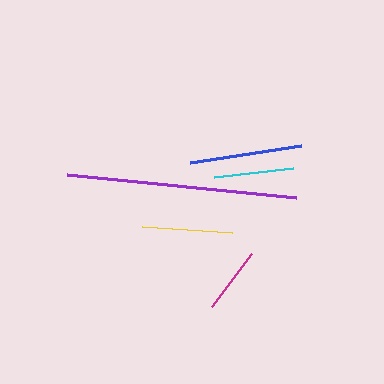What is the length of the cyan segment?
The cyan segment is approximately 79 pixels long.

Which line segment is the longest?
The purple line is the longest at approximately 230 pixels.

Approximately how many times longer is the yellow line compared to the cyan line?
The yellow line is approximately 1.1 times the length of the cyan line.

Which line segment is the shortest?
The magenta line is the shortest at approximately 67 pixels.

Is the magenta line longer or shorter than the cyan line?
The cyan line is longer than the magenta line.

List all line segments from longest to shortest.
From longest to shortest: purple, blue, yellow, cyan, magenta.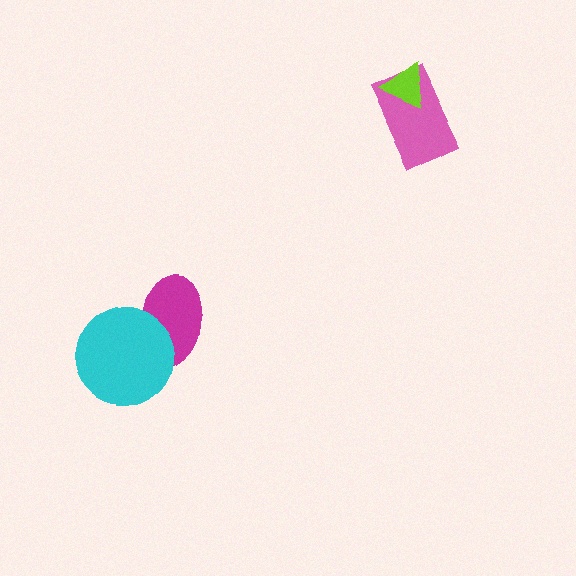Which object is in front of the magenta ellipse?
The cyan circle is in front of the magenta ellipse.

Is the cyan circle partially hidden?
No, no other shape covers it.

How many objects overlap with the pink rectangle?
1 object overlaps with the pink rectangle.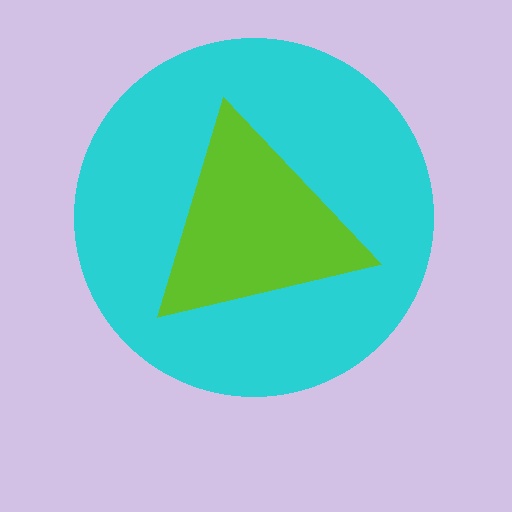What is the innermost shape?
The lime triangle.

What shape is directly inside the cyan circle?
The lime triangle.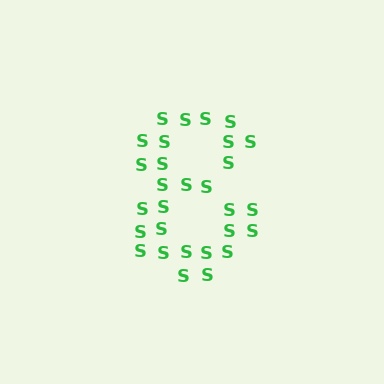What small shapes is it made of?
It is made of small letter S's.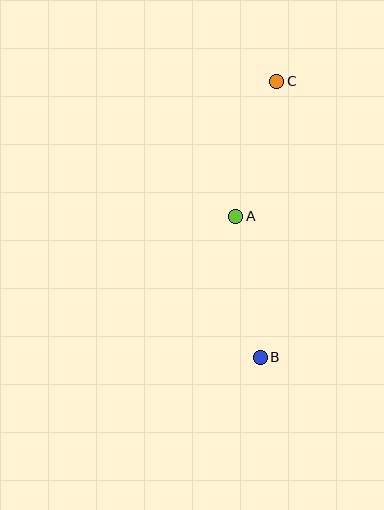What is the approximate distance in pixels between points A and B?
The distance between A and B is approximately 143 pixels.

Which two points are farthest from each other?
Points B and C are farthest from each other.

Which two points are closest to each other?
Points A and C are closest to each other.